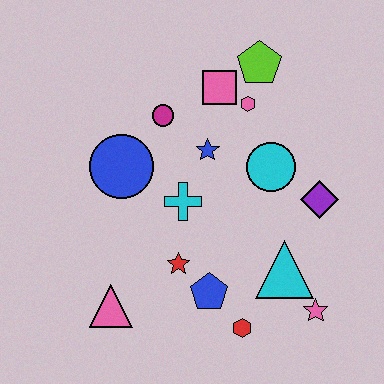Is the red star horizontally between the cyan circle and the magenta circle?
Yes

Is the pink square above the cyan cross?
Yes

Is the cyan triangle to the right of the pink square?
Yes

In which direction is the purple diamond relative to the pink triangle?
The purple diamond is to the right of the pink triangle.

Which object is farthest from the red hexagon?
The lime pentagon is farthest from the red hexagon.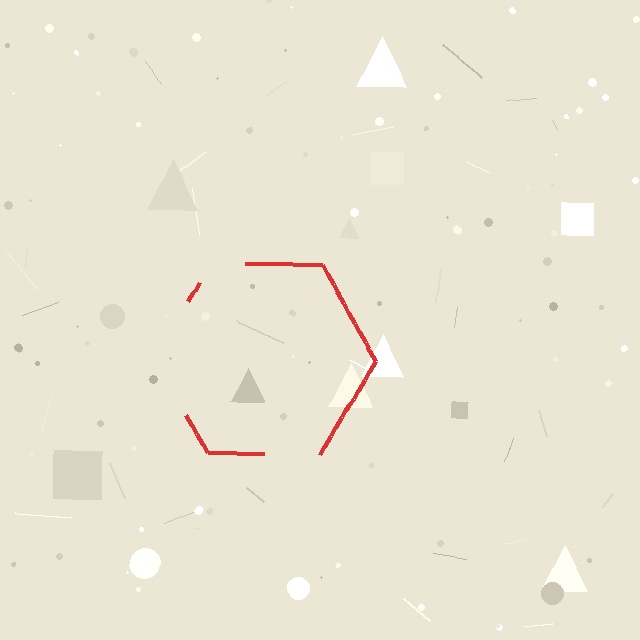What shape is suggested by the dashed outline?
The dashed outline suggests a hexagon.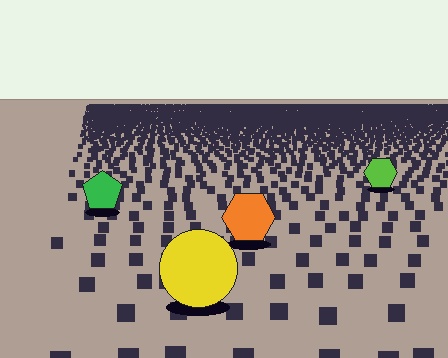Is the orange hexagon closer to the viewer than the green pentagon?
Yes. The orange hexagon is closer — you can tell from the texture gradient: the ground texture is coarser near it.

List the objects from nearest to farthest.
From nearest to farthest: the yellow circle, the orange hexagon, the green pentagon, the lime hexagon.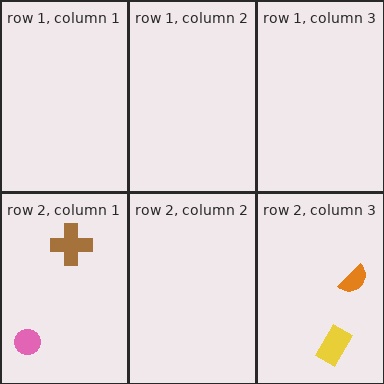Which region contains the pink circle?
The row 2, column 1 region.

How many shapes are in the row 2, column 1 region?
2.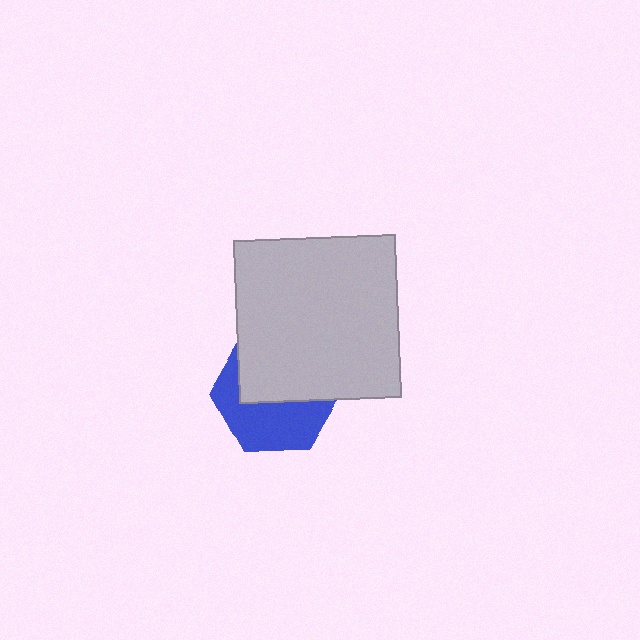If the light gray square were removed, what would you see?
You would see the complete blue hexagon.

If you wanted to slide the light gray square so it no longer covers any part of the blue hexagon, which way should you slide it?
Slide it up — that is the most direct way to separate the two shapes.